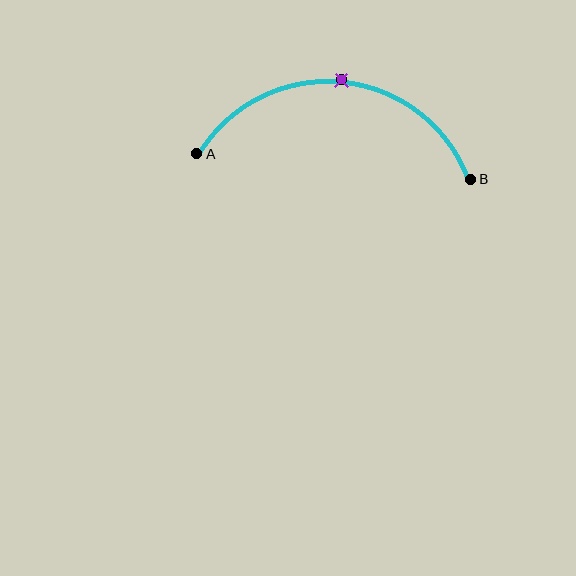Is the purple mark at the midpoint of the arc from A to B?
Yes. The purple mark lies on the arc at equal arc-length from both A and B — it is the arc midpoint.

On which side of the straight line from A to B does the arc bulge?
The arc bulges above the straight line connecting A and B.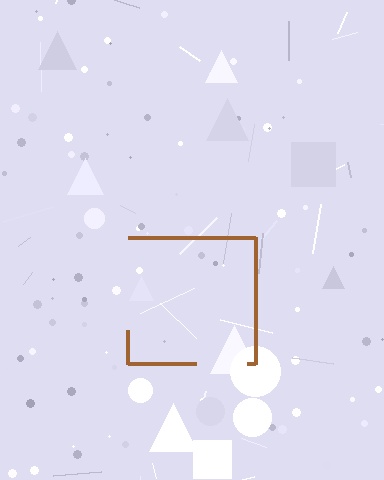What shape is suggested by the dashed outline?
The dashed outline suggests a square.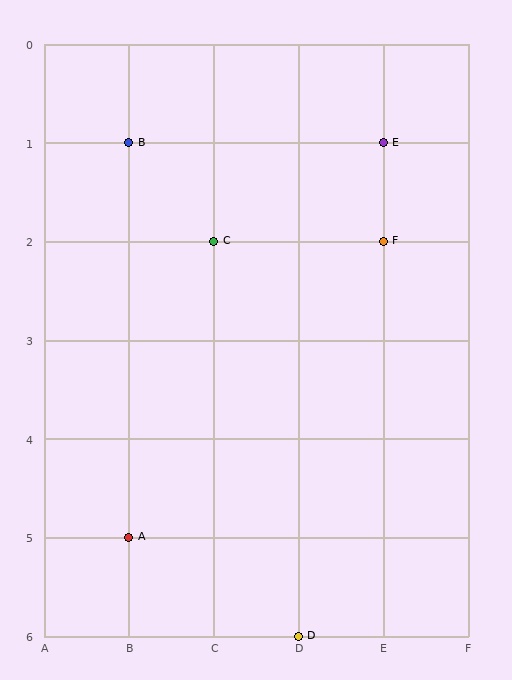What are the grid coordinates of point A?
Point A is at grid coordinates (B, 5).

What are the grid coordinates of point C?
Point C is at grid coordinates (C, 2).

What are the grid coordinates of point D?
Point D is at grid coordinates (D, 6).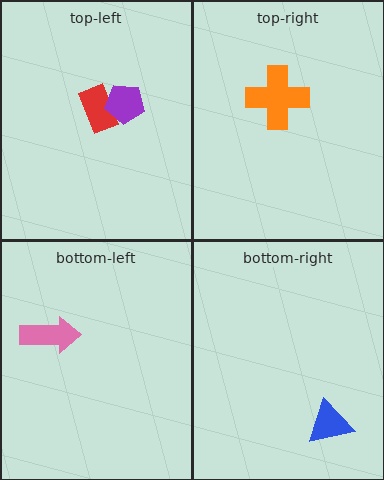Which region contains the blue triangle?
The bottom-right region.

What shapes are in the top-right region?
The orange cross.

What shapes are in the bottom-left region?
The pink arrow.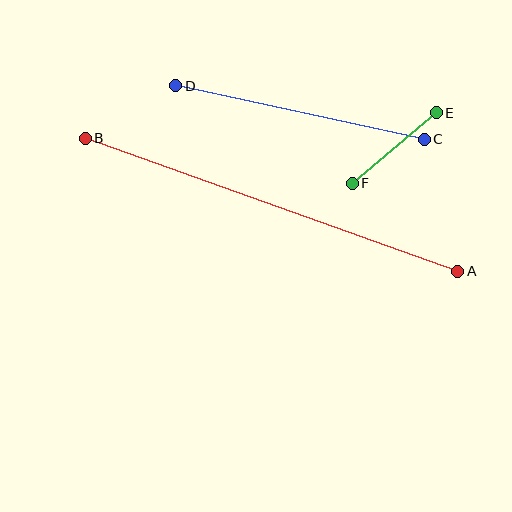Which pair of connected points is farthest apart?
Points A and B are farthest apart.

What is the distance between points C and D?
The distance is approximately 254 pixels.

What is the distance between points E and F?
The distance is approximately 110 pixels.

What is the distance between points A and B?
The distance is approximately 396 pixels.